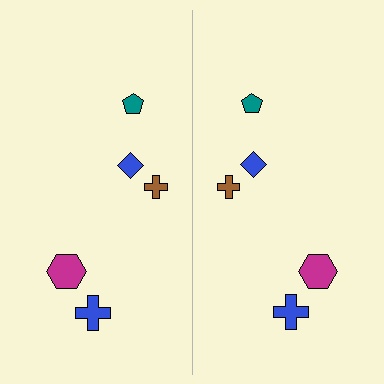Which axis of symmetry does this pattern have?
The pattern has a vertical axis of symmetry running through the center of the image.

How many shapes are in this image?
There are 10 shapes in this image.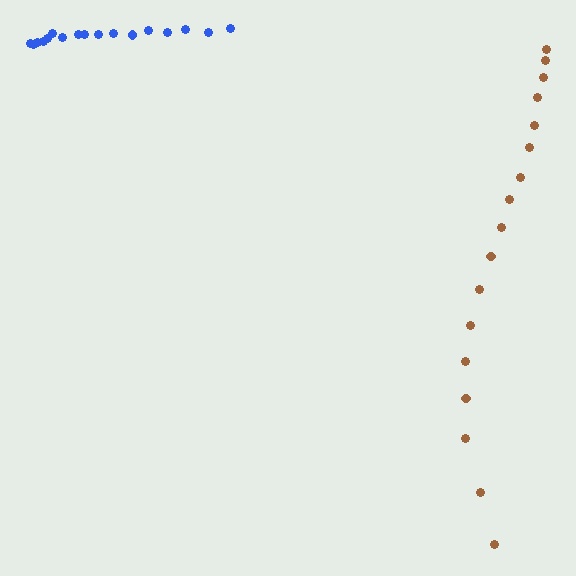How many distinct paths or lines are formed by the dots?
There are 2 distinct paths.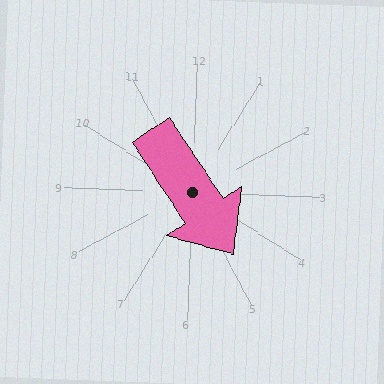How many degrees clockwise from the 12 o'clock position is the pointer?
Approximately 144 degrees.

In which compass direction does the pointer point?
Southeast.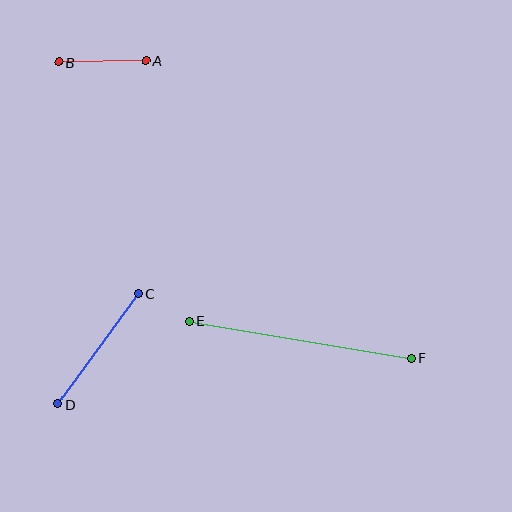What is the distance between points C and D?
The distance is approximately 137 pixels.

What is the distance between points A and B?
The distance is approximately 87 pixels.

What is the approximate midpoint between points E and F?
The midpoint is at approximately (300, 340) pixels.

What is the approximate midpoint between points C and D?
The midpoint is at approximately (98, 349) pixels.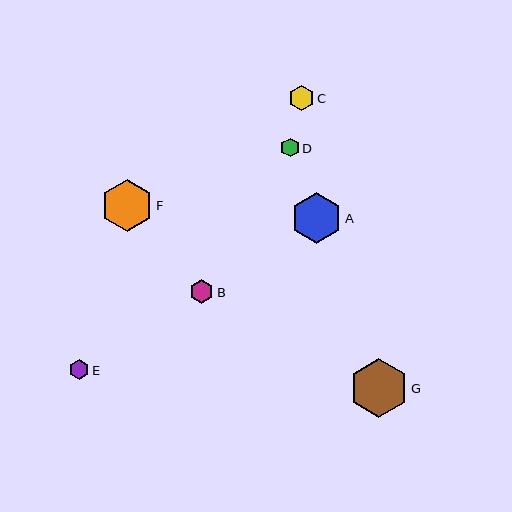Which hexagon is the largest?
Hexagon G is the largest with a size of approximately 59 pixels.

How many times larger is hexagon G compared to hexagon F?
Hexagon G is approximately 1.1 times the size of hexagon F.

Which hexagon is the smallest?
Hexagon D is the smallest with a size of approximately 19 pixels.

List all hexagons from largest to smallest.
From largest to smallest: G, F, A, C, B, E, D.